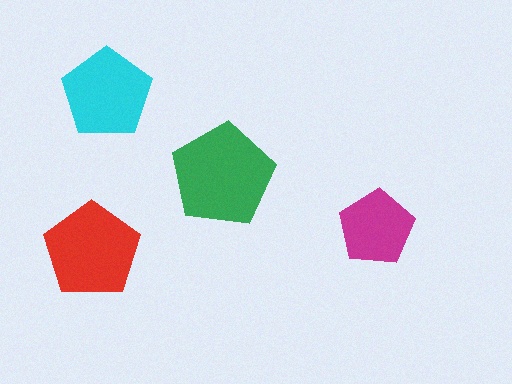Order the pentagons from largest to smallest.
the green one, the red one, the cyan one, the magenta one.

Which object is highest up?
The cyan pentagon is topmost.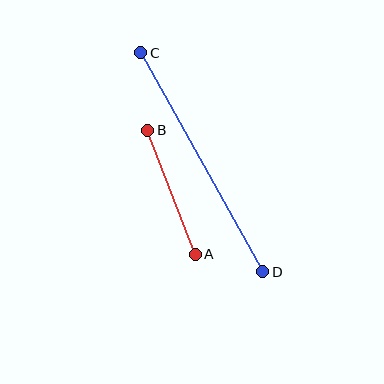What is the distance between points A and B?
The distance is approximately 133 pixels.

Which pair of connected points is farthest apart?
Points C and D are farthest apart.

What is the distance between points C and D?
The distance is approximately 251 pixels.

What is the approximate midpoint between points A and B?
The midpoint is at approximately (172, 192) pixels.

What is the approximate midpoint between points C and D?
The midpoint is at approximately (202, 162) pixels.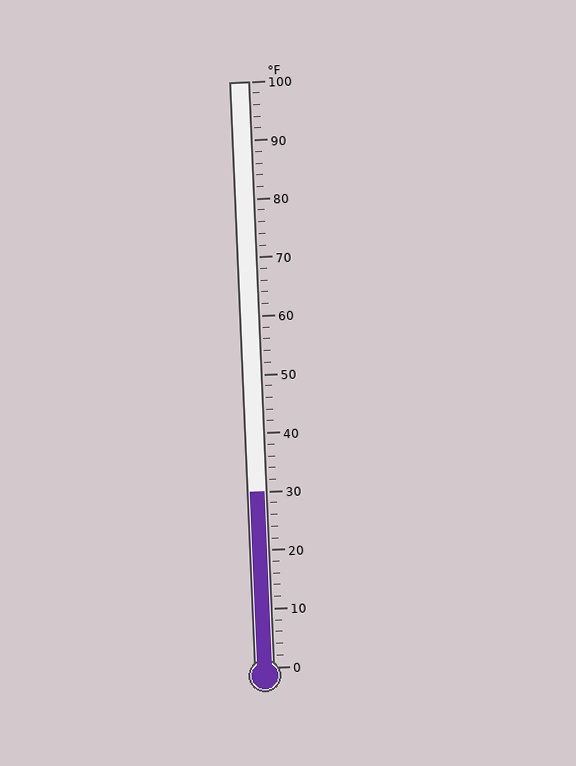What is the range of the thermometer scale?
The thermometer scale ranges from 0°F to 100°F.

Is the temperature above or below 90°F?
The temperature is below 90°F.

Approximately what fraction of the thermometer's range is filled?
The thermometer is filled to approximately 30% of its range.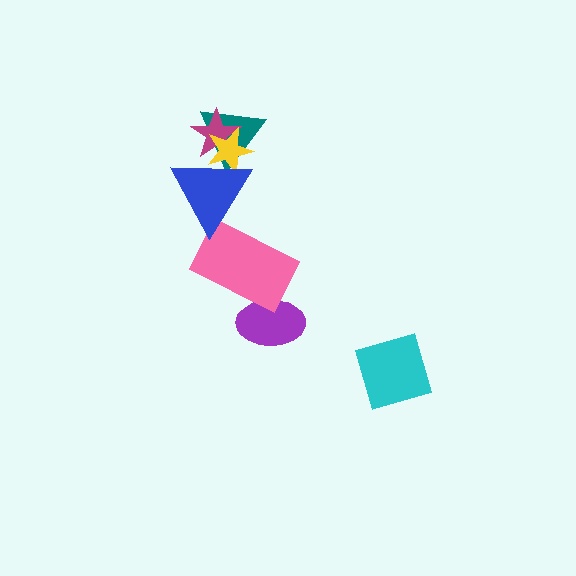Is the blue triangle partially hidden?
No, no other shape covers it.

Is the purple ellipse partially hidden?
Yes, it is partially covered by another shape.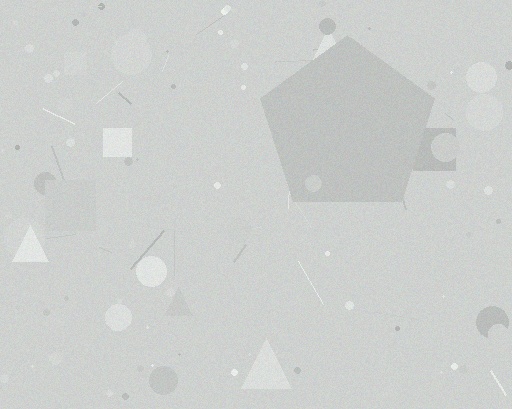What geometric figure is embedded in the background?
A pentagon is embedded in the background.